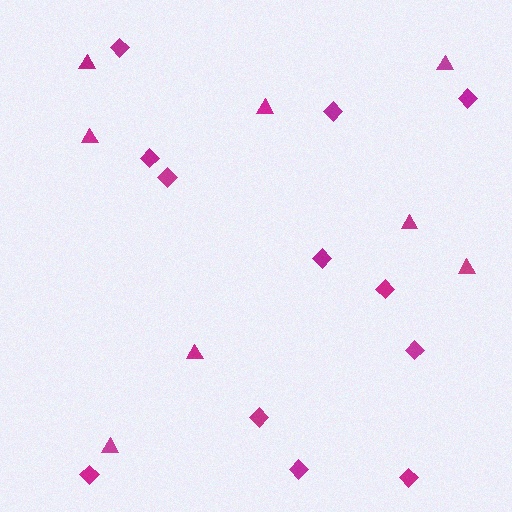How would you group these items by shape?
There are 2 groups: one group of diamonds (12) and one group of triangles (8).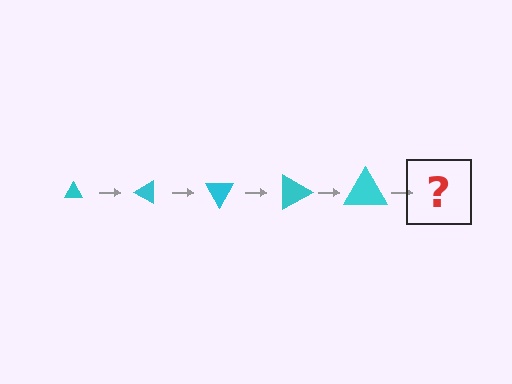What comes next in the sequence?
The next element should be a triangle, larger than the previous one and rotated 150 degrees from the start.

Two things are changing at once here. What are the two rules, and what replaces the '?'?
The two rules are that the triangle grows larger each step and it rotates 30 degrees each step. The '?' should be a triangle, larger than the previous one and rotated 150 degrees from the start.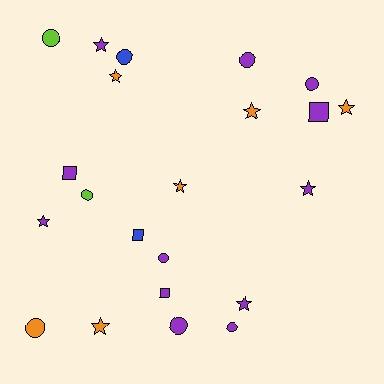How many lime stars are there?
There are no lime stars.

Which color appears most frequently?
Purple, with 12 objects.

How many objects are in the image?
There are 22 objects.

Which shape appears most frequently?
Circle, with 9 objects.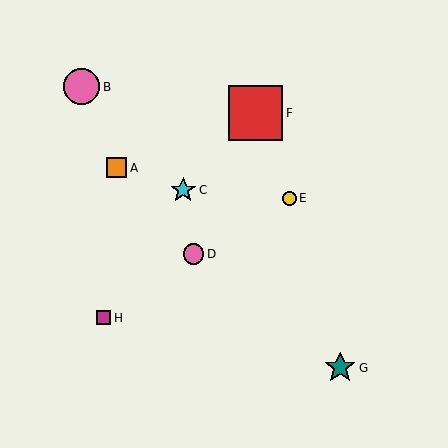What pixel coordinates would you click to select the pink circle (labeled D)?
Click at (193, 254) to select the pink circle D.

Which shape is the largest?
The red square (labeled F) is the largest.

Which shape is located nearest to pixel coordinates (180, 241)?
The pink circle (labeled D) at (193, 254) is nearest to that location.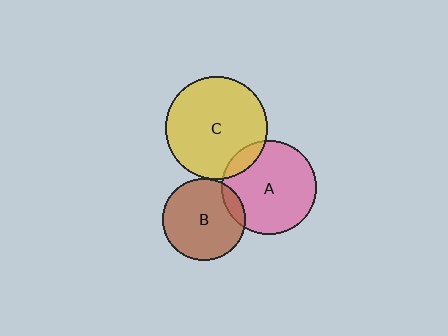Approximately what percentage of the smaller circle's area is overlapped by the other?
Approximately 5%.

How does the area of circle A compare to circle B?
Approximately 1.3 times.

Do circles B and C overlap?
Yes.